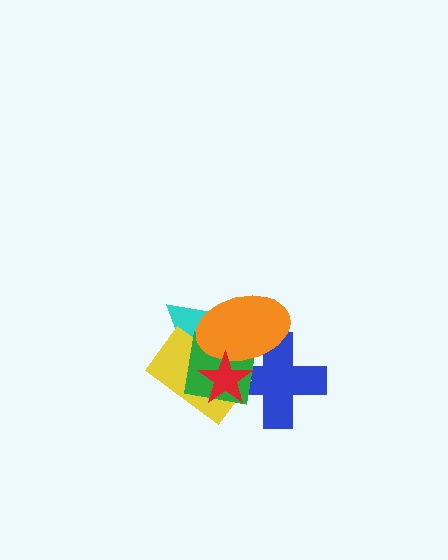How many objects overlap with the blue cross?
4 objects overlap with the blue cross.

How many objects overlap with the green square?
4 objects overlap with the green square.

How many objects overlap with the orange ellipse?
5 objects overlap with the orange ellipse.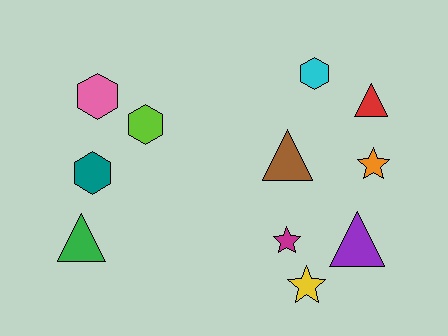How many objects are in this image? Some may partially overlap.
There are 11 objects.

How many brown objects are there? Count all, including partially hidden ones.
There is 1 brown object.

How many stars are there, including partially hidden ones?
There are 3 stars.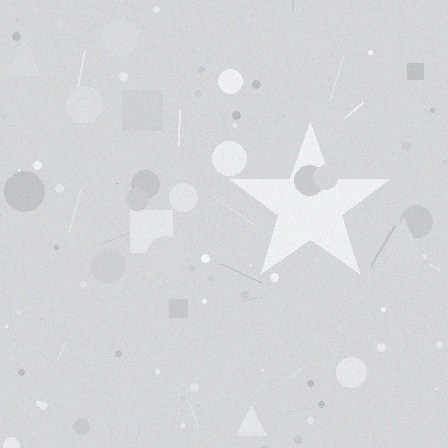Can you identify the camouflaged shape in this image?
The camouflaged shape is a star.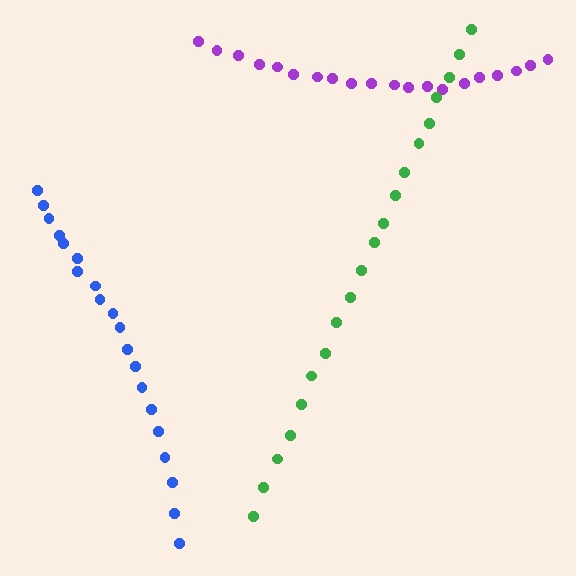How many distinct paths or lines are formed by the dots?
There are 3 distinct paths.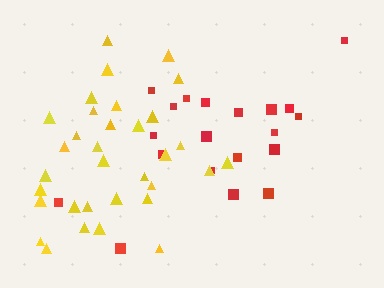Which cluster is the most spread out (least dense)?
Red.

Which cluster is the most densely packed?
Yellow.